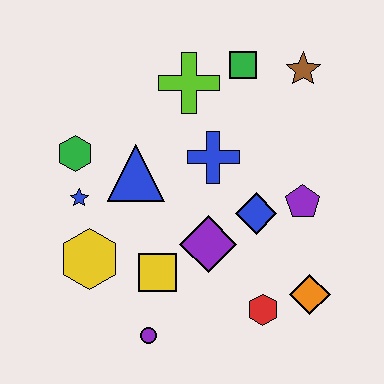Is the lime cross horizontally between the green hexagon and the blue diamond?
Yes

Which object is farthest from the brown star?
The purple circle is farthest from the brown star.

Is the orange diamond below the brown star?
Yes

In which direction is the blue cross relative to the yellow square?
The blue cross is above the yellow square.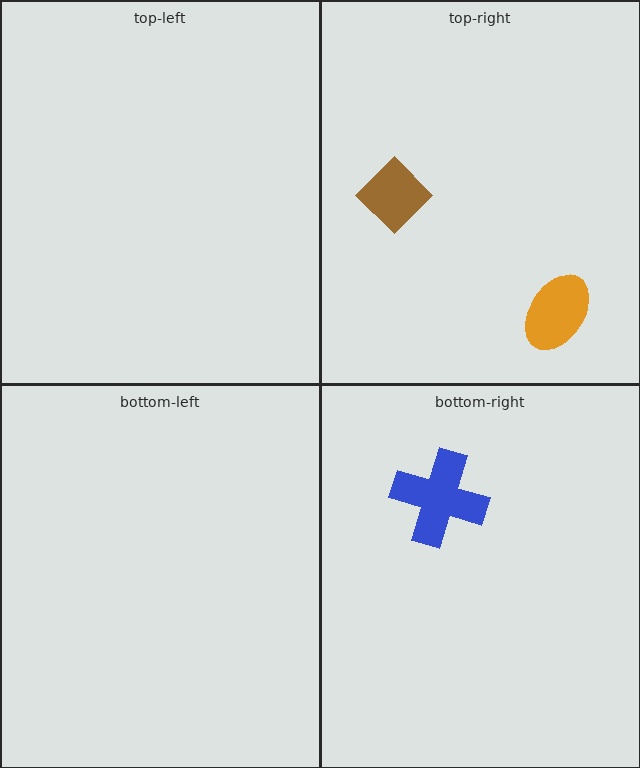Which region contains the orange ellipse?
The top-right region.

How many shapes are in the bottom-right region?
1.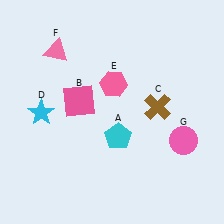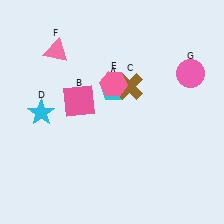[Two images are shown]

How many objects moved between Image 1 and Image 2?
3 objects moved between the two images.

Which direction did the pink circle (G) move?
The pink circle (G) moved up.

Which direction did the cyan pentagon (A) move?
The cyan pentagon (A) moved up.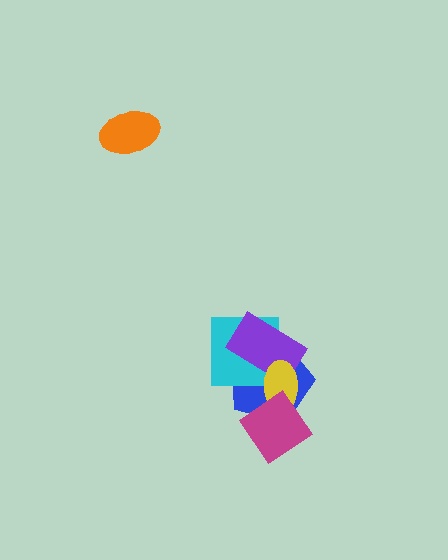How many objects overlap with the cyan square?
3 objects overlap with the cyan square.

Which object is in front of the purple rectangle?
The yellow ellipse is in front of the purple rectangle.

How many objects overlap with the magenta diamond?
2 objects overlap with the magenta diamond.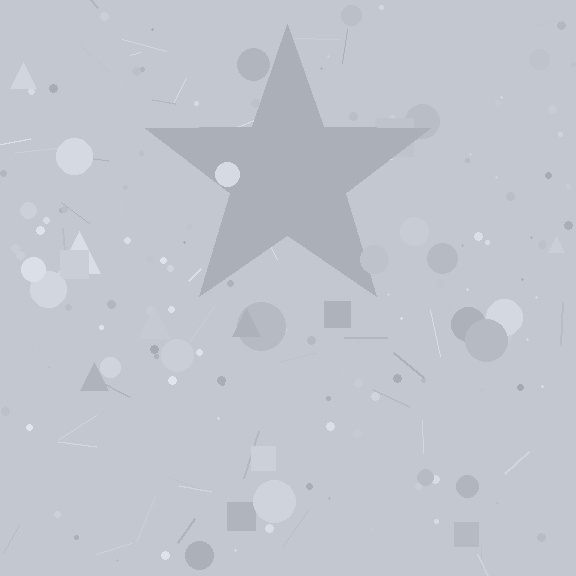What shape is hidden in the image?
A star is hidden in the image.